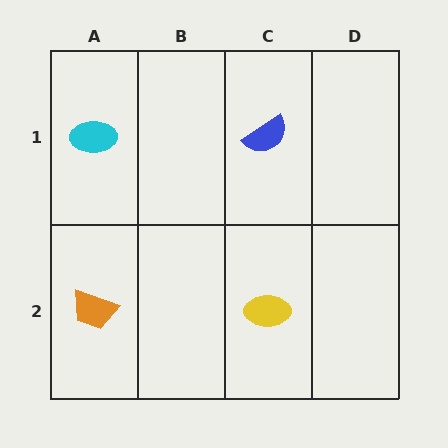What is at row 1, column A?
A cyan ellipse.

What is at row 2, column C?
A yellow ellipse.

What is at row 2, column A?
An orange trapezoid.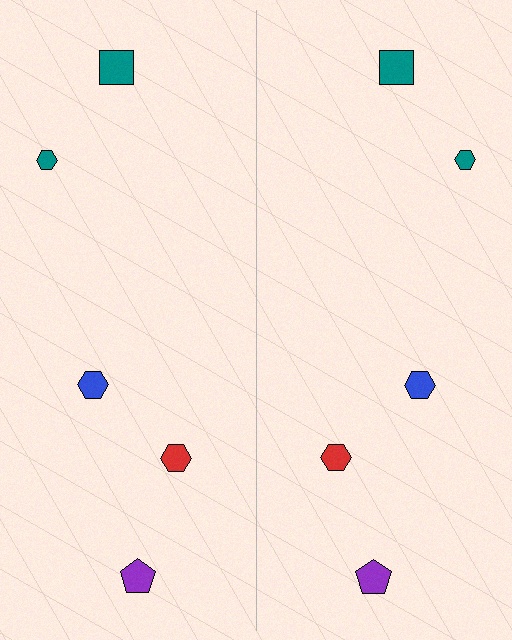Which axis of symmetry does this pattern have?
The pattern has a vertical axis of symmetry running through the center of the image.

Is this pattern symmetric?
Yes, this pattern has bilateral (reflection) symmetry.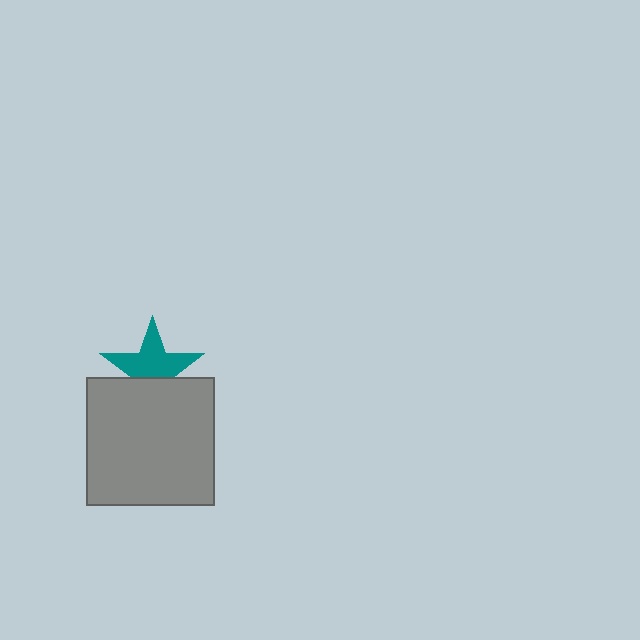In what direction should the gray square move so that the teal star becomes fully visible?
The gray square should move down. That is the shortest direction to clear the overlap and leave the teal star fully visible.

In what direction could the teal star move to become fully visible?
The teal star could move up. That would shift it out from behind the gray square entirely.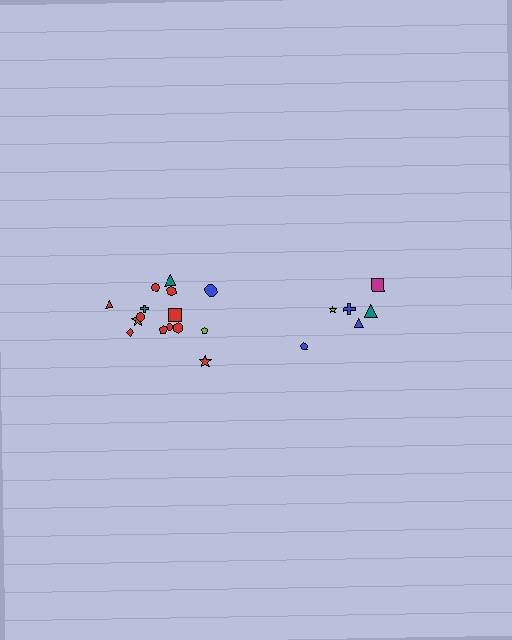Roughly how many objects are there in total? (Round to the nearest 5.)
Roughly 20 objects in total.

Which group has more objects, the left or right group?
The left group.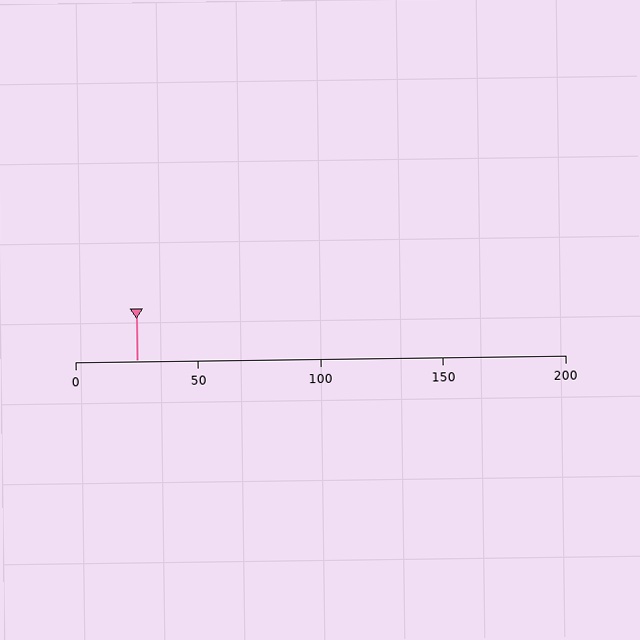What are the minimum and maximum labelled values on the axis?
The axis runs from 0 to 200.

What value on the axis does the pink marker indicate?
The marker indicates approximately 25.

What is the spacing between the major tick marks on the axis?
The major ticks are spaced 50 apart.